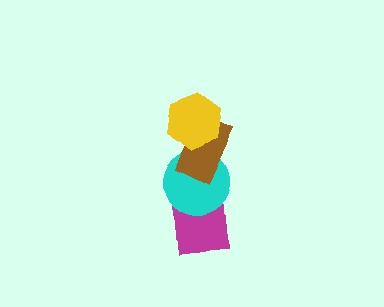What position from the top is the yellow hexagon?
The yellow hexagon is 1st from the top.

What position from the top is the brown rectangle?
The brown rectangle is 2nd from the top.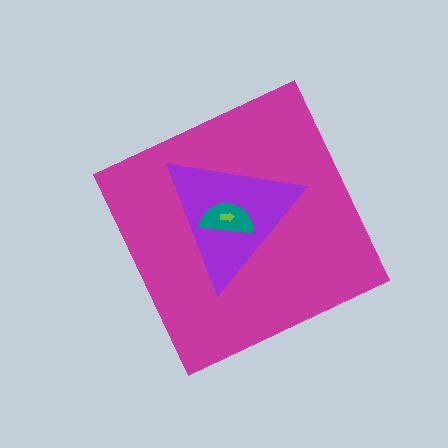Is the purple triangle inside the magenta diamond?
Yes.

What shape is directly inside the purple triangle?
The teal semicircle.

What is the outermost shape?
The magenta diamond.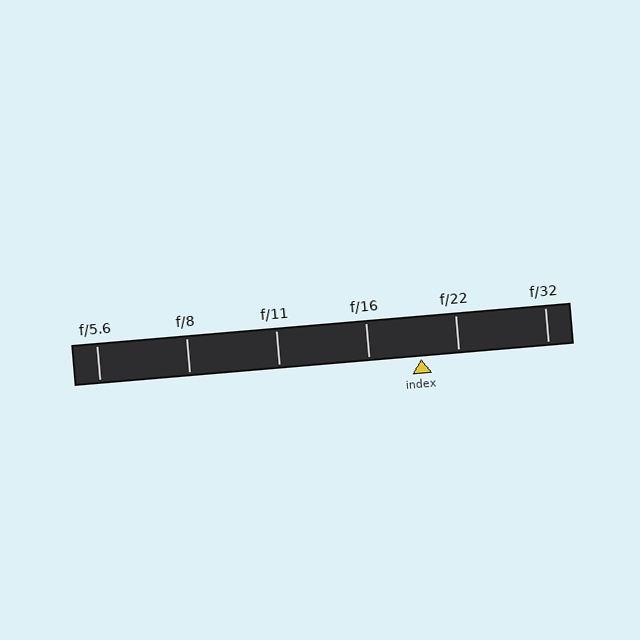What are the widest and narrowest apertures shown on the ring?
The widest aperture shown is f/5.6 and the narrowest is f/32.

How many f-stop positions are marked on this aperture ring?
There are 6 f-stop positions marked.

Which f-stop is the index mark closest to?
The index mark is closest to f/22.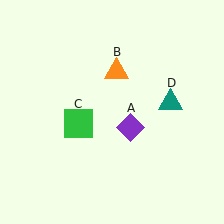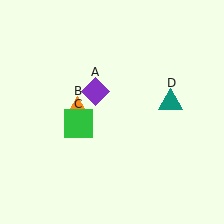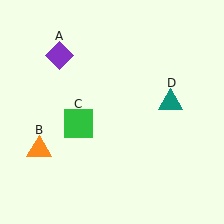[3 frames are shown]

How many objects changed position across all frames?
2 objects changed position: purple diamond (object A), orange triangle (object B).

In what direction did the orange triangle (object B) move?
The orange triangle (object B) moved down and to the left.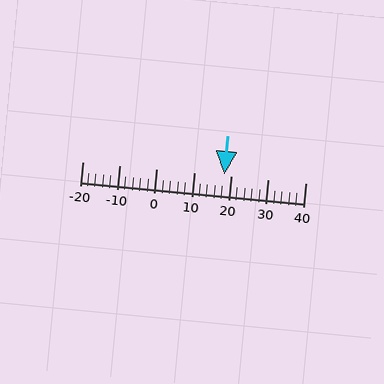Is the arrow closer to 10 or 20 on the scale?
The arrow is closer to 20.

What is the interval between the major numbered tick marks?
The major tick marks are spaced 10 units apart.